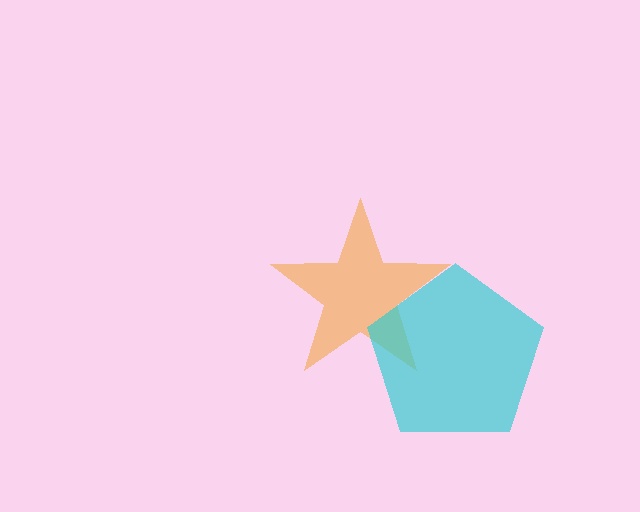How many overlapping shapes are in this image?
There are 2 overlapping shapes in the image.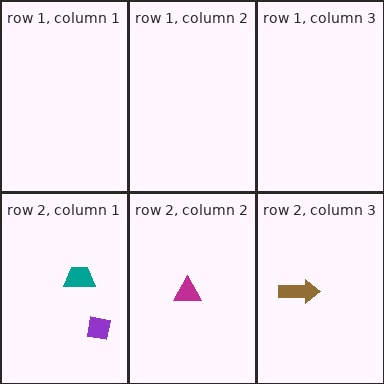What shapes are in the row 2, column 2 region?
The magenta triangle.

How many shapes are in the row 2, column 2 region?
1.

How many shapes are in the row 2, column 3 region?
1.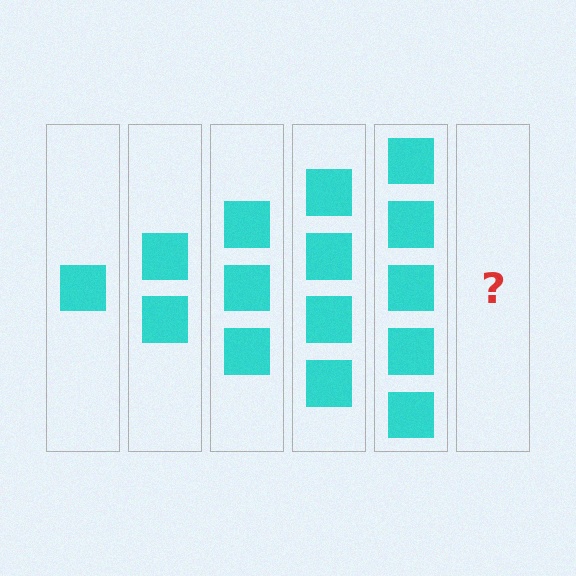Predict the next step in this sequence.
The next step is 6 squares.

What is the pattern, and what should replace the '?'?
The pattern is that each step adds one more square. The '?' should be 6 squares.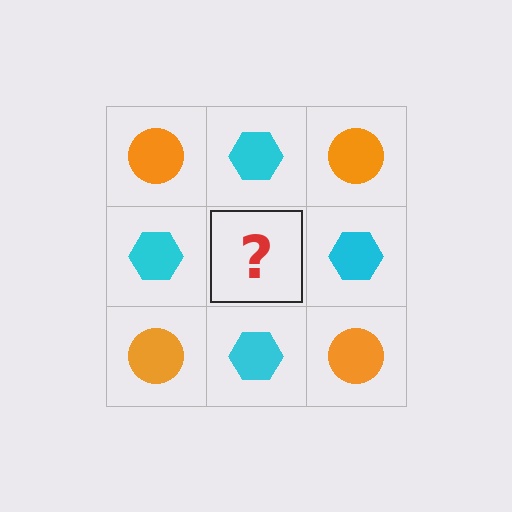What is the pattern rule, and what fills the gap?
The rule is that it alternates orange circle and cyan hexagon in a checkerboard pattern. The gap should be filled with an orange circle.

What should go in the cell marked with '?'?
The missing cell should contain an orange circle.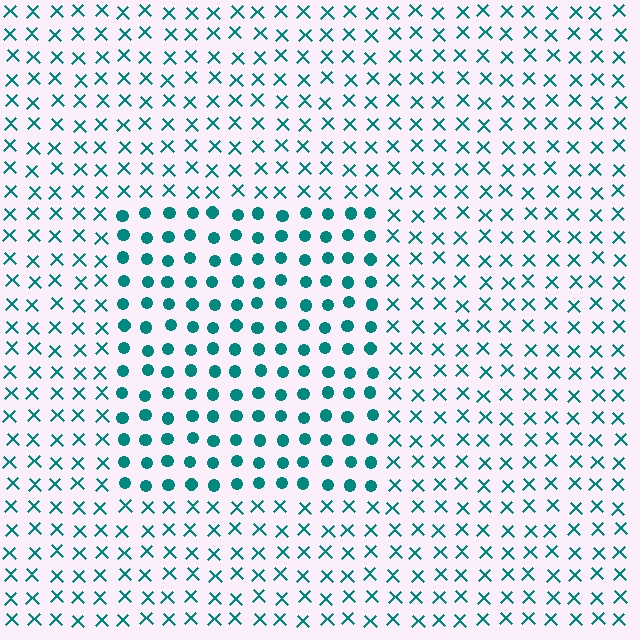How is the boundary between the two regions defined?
The boundary is defined by a change in element shape: circles inside vs. X marks outside. All elements share the same color and spacing.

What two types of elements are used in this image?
The image uses circles inside the rectangle region and X marks outside it.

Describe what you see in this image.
The image is filled with small teal elements arranged in a uniform grid. A rectangle-shaped region contains circles, while the surrounding area contains X marks. The boundary is defined purely by the change in element shape.